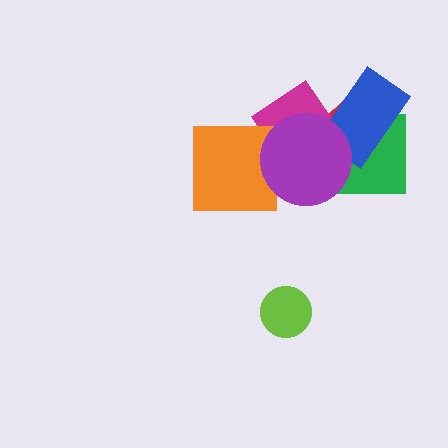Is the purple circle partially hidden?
No, no other shape covers it.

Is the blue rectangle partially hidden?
Yes, it is partially covered by another shape.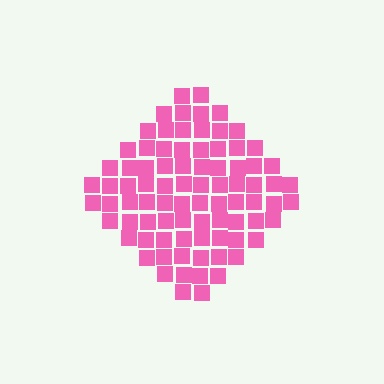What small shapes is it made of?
It is made of small squares.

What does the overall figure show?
The overall figure shows a diamond.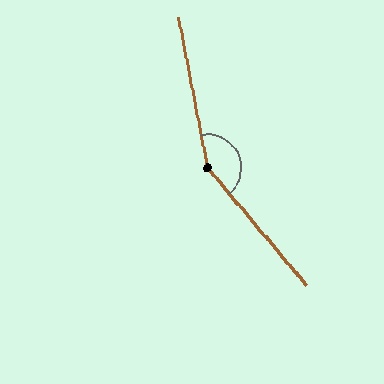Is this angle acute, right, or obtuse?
It is obtuse.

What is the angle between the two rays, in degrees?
Approximately 151 degrees.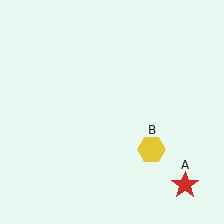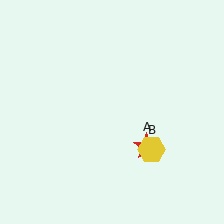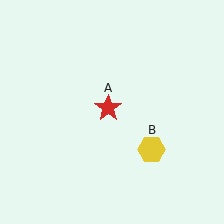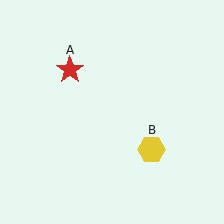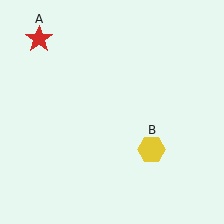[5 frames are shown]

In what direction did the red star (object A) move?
The red star (object A) moved up and to the left.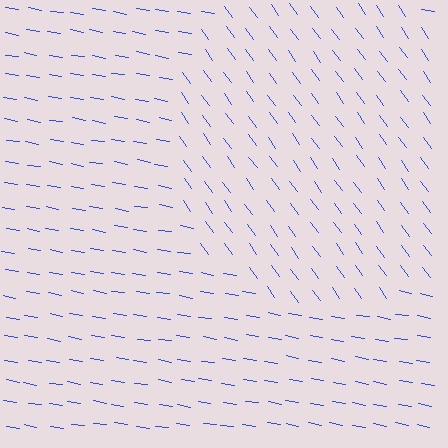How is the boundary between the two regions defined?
The boundary is defined purely by a change in line orientation (approximately 45 degrees difference). All lines are the same color and thickness.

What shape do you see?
I see a circle.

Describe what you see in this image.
The image is filled with small blue line segments. A circle region in the image has lines oriented differently from the surrounding lines, creating a visible texture boundary.